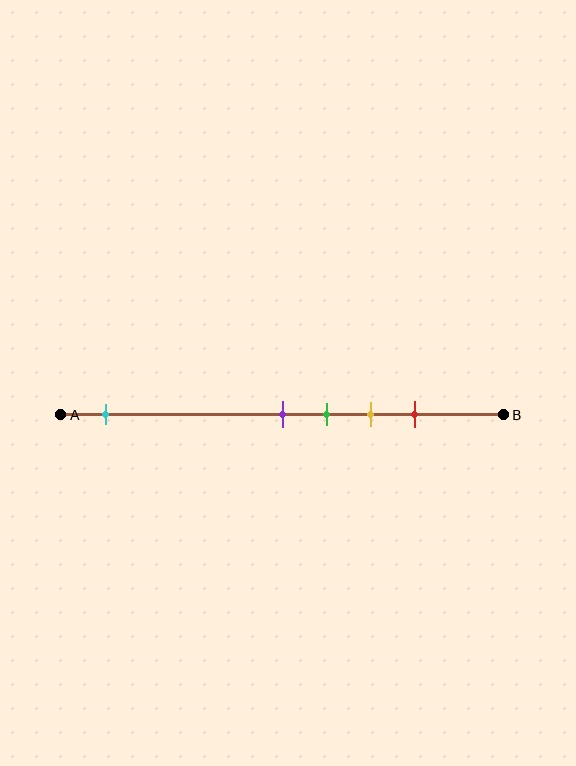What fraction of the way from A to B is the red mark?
The red mark is approximately 80% (0.8) of the way from A to B.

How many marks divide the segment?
There are 5 marks dividing the segment.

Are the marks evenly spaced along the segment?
No, the marks are not evenly spaced.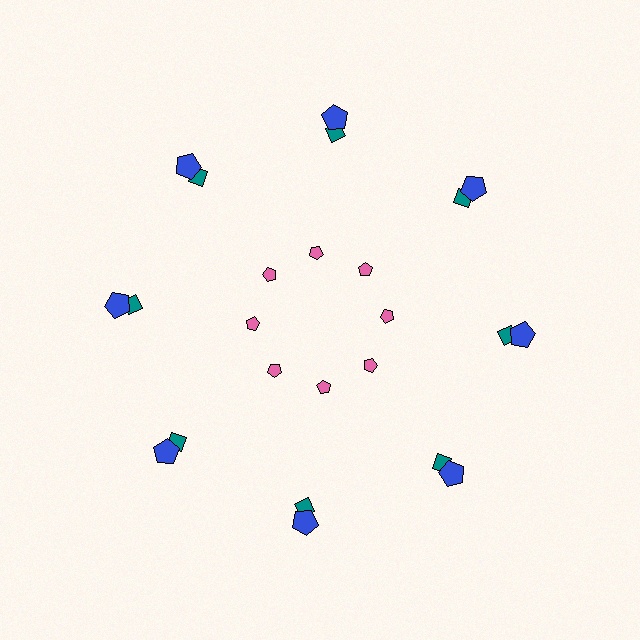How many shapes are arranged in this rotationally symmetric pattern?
There are 24 shapes, arranged in 8 groups of 3.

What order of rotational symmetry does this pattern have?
This pattern has 8-fold rotational symmetry.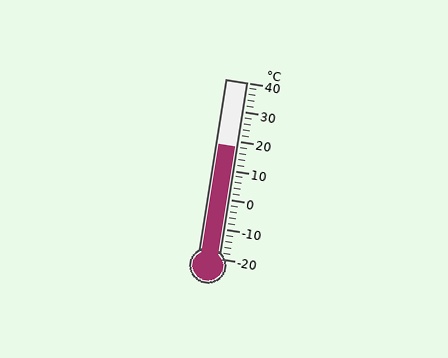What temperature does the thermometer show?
The thermometer shows approximately 18°C.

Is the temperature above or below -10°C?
The temperature is above -10°C.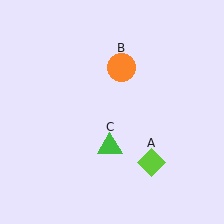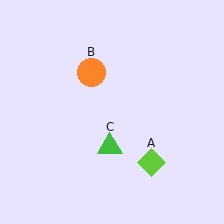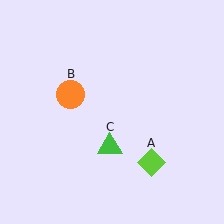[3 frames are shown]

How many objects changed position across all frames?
1 object changed position: orange circle (object B).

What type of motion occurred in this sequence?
The orange circle (object B) rotated counterclockwise around the center of the scene.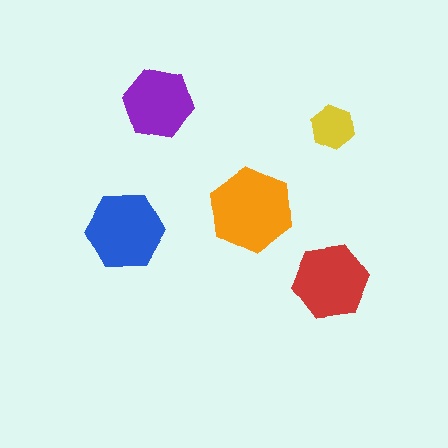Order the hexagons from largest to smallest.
the orange one, the blue one, the red one, the purple one, the yellow one.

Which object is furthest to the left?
The blue hexagon is leftmost.